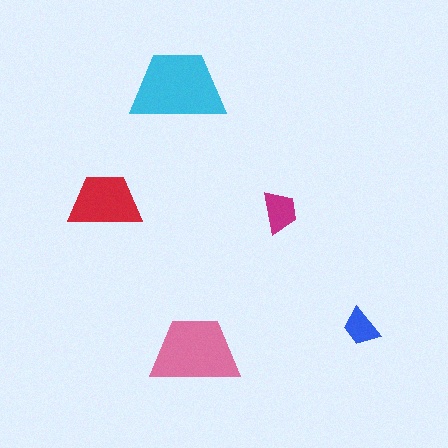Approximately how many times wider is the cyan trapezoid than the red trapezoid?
About 1.5 times wider.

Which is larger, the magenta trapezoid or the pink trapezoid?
The pink one.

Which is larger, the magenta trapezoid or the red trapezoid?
The red one.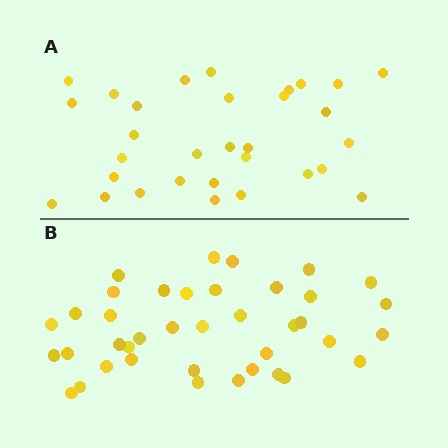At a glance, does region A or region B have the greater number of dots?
Region B (the bottom region) has more dots.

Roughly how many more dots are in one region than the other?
Region B has roughly 8 or so more dots than region A.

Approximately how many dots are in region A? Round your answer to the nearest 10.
About 30 dots. (The exact count is 31, which rounds to 30.)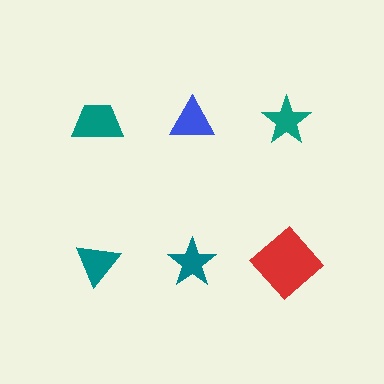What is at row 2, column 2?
A teal star.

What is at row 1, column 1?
A teal trapezoid.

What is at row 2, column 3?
A red diamond.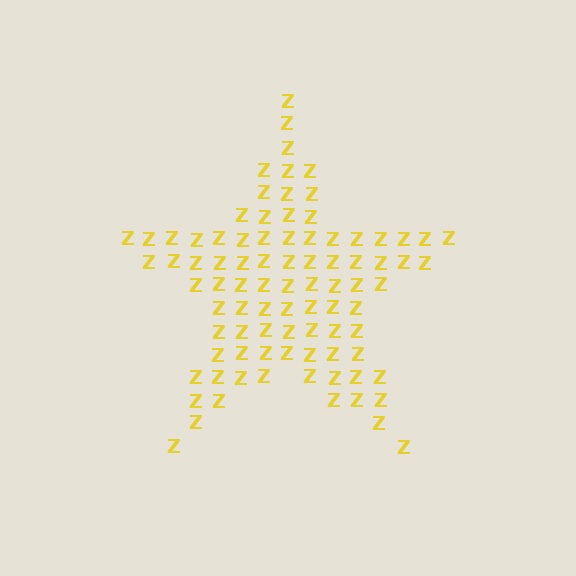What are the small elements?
The small elements are letter Z's.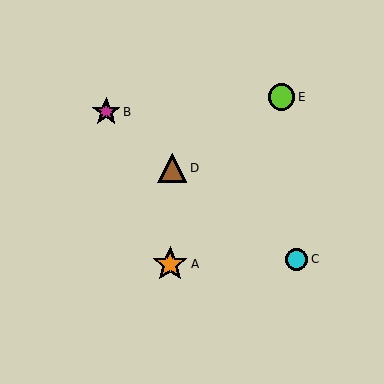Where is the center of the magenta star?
The center of the magenta star is at (106, 112).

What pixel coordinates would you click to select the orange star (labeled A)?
Click at (170, 264) to select the orange star A.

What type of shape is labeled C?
Shape C is a cyan circle.